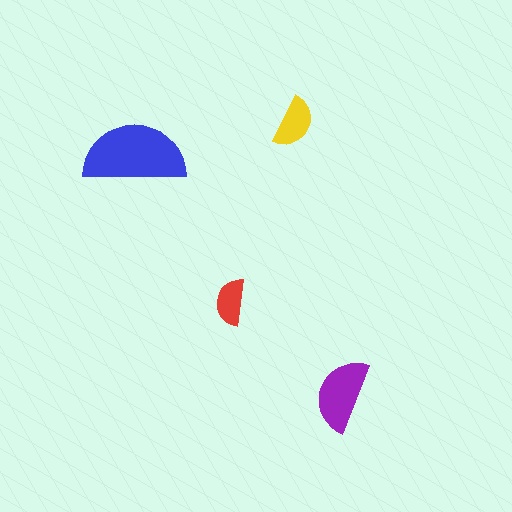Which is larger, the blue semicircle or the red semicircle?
The blue one.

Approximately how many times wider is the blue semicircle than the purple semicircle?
About 1.5 times wider.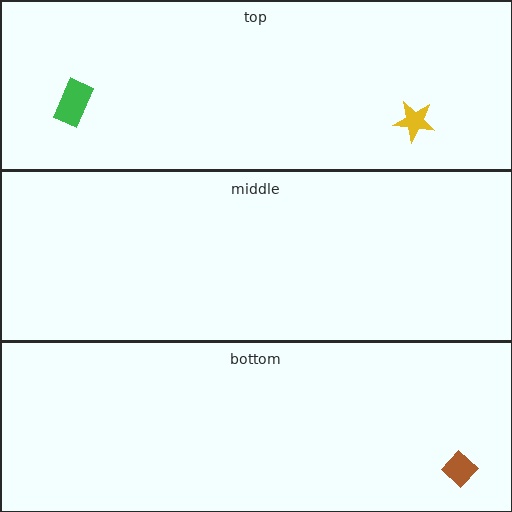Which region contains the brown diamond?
The bottom region.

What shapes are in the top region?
The green rectangle, the yellow star.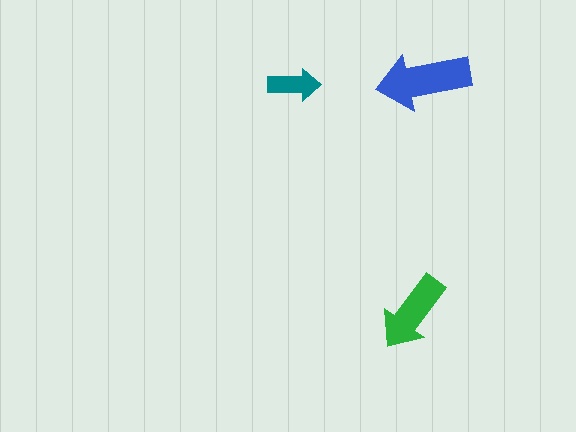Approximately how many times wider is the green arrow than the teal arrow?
About 1.5 times wider.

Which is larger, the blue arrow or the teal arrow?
The blue one.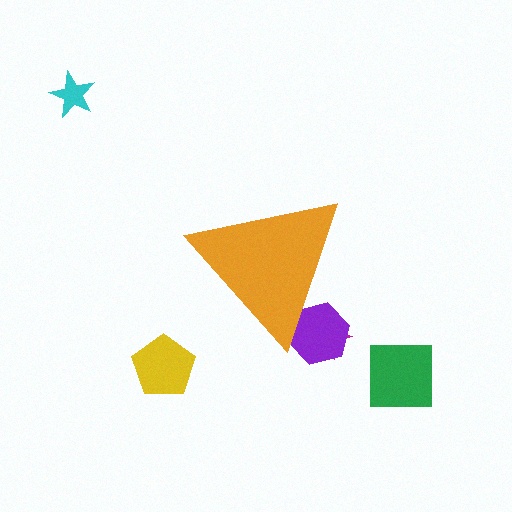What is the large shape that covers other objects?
An orange triangle.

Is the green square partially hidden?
No, the green square is fully visible.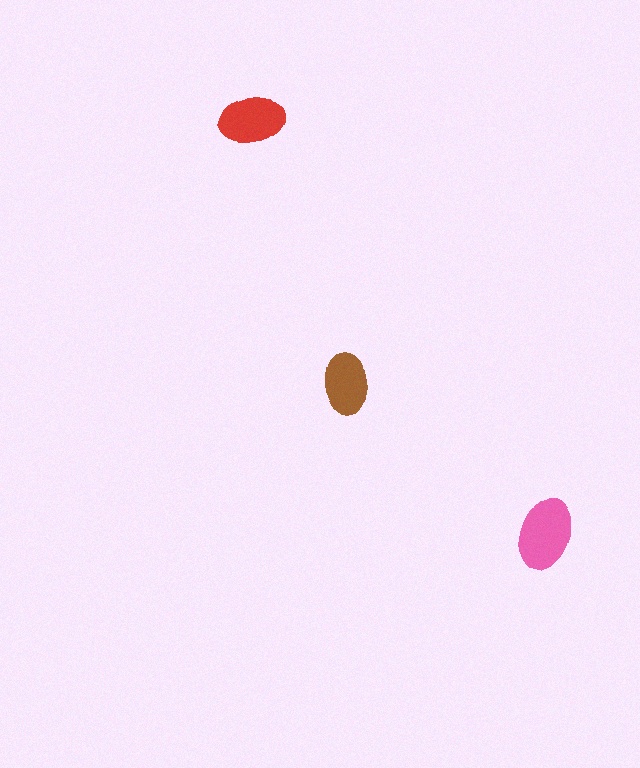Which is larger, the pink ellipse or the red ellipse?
The pink one.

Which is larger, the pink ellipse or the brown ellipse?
The pink one.